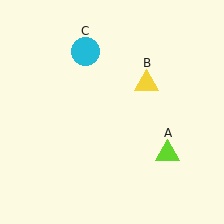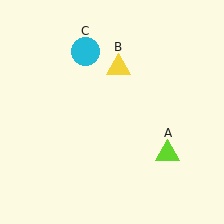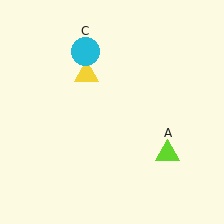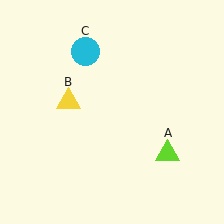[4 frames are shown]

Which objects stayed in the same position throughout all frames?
Lime triangle (object A) and cyan circle (object C) remained stationary.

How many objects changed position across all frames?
1 object changed position: yellow triangle (object B).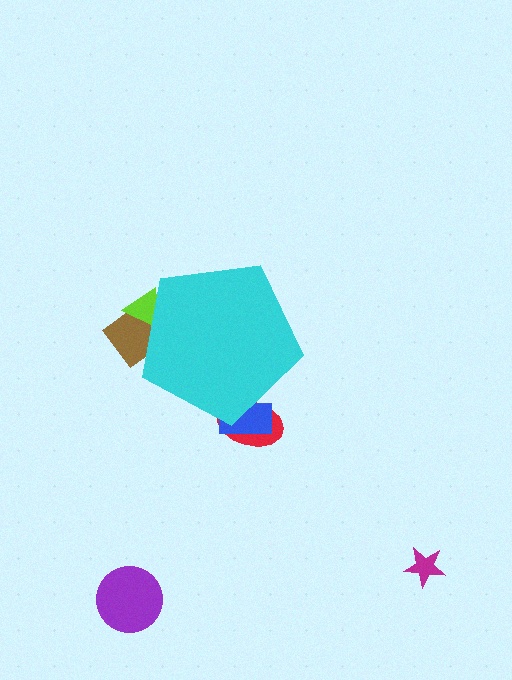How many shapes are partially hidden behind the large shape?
4 shapes are partially hidden.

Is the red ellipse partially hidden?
Yes, the red ellipse is partially hidden behind the cyan pentagon.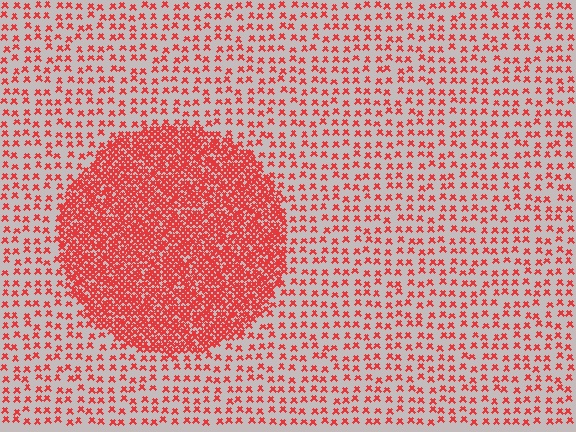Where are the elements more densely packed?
The elements are more densely packed inside the circle boundary.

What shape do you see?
I see a circle.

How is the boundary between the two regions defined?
The boundary is defined by a change in element density (approximately 3.2x ratio). All elements are the same color, size, and shape.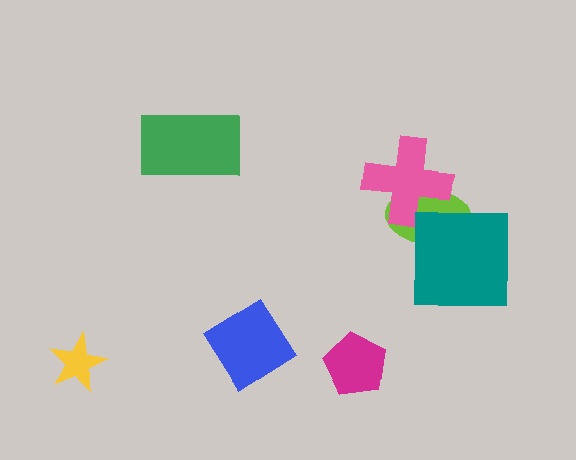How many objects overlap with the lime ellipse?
2 objects overlap with the lime ellipse.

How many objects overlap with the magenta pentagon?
0 objects overlap with the magenta pentagon.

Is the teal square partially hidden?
No, no other shape covers it.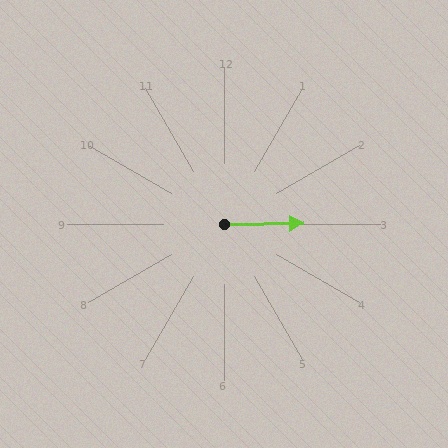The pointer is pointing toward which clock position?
Roughly 3 o'clock.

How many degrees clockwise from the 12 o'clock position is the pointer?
Approximately 89 degrees.